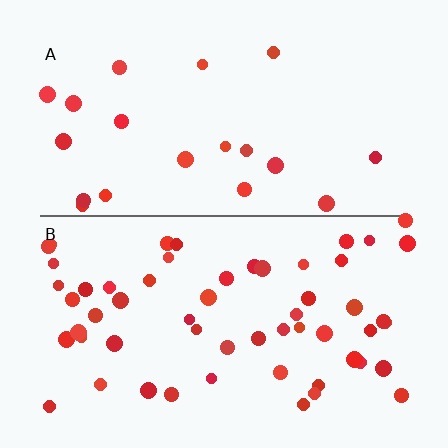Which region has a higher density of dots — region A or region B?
B (the bottom).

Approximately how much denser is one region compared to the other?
Approximately 2.8× — region B over region A.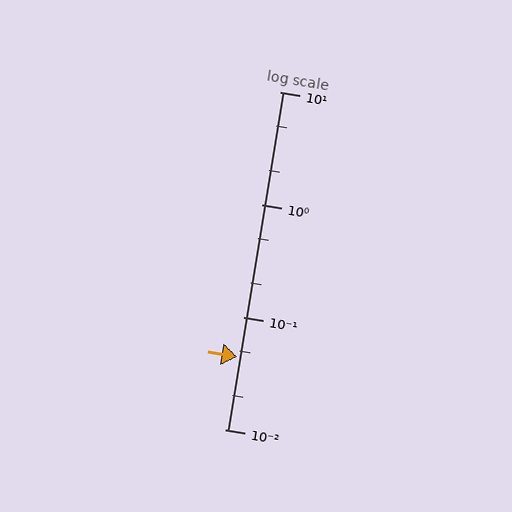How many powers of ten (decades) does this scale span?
The scale spans 3 decades, from 0.01 to 10.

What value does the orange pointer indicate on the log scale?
The pointer indicates approximately 0.044.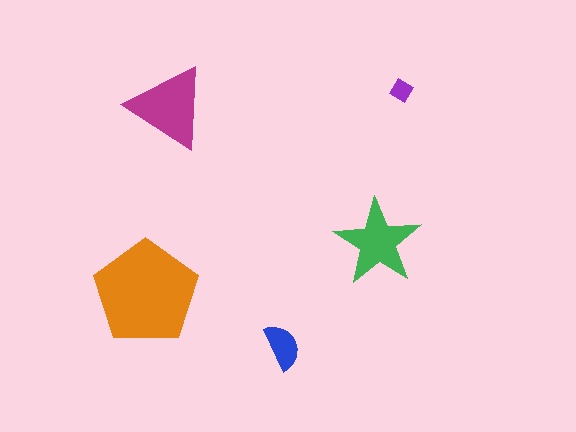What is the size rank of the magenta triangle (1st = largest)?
2nd.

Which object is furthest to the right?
The purple diamond is rightmost.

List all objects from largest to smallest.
The orange pentagon, the magenta triangle, the green star, the blue semicircle, the purple diamond.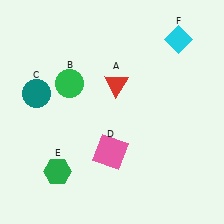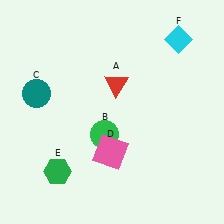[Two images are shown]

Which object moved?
The green circle (B) moved down.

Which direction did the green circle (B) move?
The green circle (B) moved down.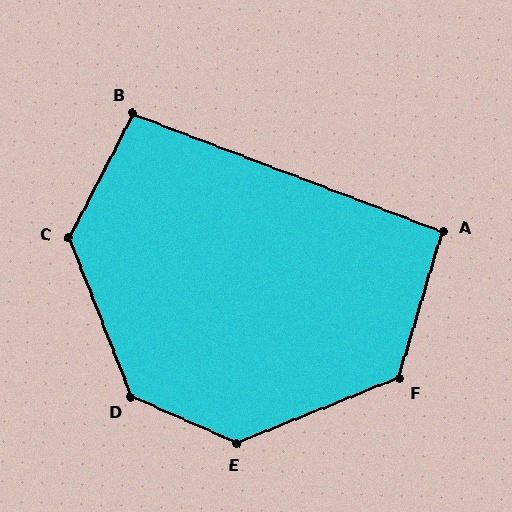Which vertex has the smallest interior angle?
A, at approximately 94 degrees.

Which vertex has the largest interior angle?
D, at approximately 135 degrees.